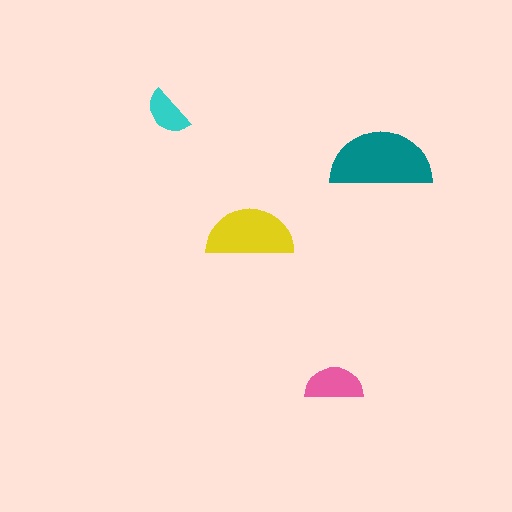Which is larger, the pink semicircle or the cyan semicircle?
The pink one.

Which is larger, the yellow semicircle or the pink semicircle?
The yellow one.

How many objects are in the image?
There are 4 objects in the image.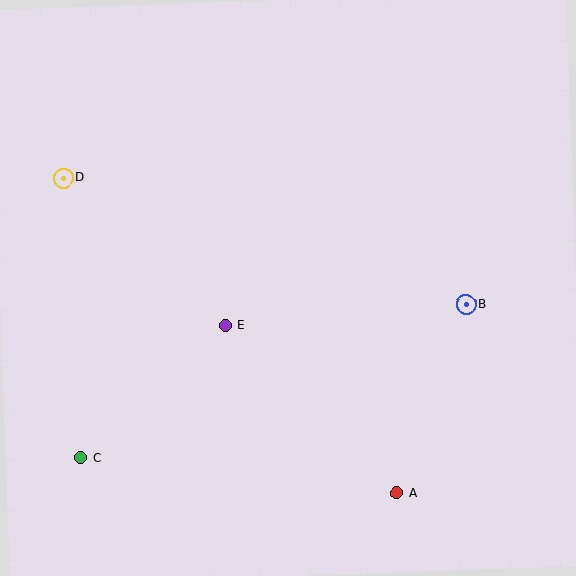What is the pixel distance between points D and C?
The distance between D and C is 281 pixels.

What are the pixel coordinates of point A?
Point A is at (397, 493).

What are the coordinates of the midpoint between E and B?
The midpoint between E and B is at (346, 315).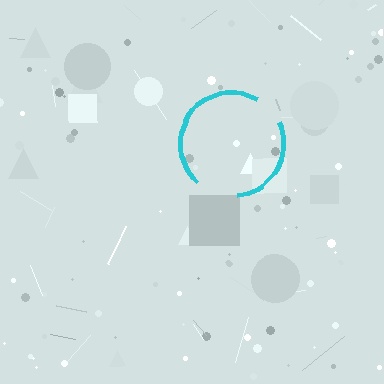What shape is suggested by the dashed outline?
The dashed outline suggests a circle.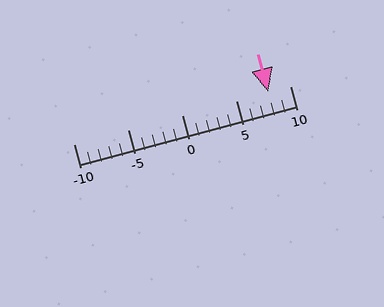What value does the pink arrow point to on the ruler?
The pink arrow points to approximately 8.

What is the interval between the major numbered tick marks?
The major tick marks are spaced 5 units apart.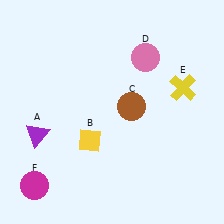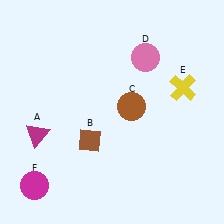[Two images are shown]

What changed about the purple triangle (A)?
In Image 1, A is purple. In Image 2, it changed to magenta.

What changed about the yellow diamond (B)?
In Image 1, B is yellow. In Image 2, it changed to brown.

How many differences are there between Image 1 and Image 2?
There are 2 differences between the two images.